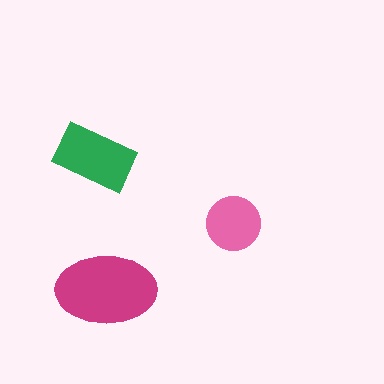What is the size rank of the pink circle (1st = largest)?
3rd.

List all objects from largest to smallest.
The magenta ellipse, the green rectangle, the pink circle.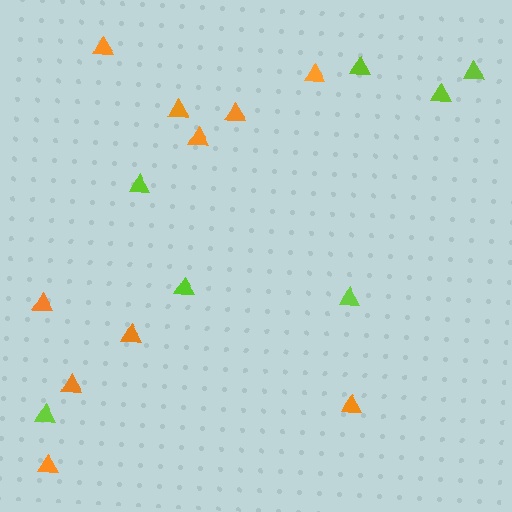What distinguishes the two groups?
There are 2 groups: one group of orange triangles (10) and one group of lime triangles (7).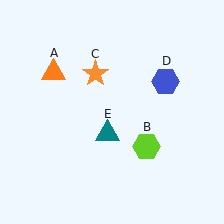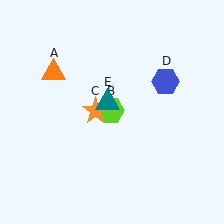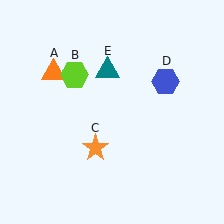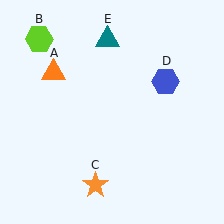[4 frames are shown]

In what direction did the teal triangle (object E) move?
The teal triangle (object E) moved up.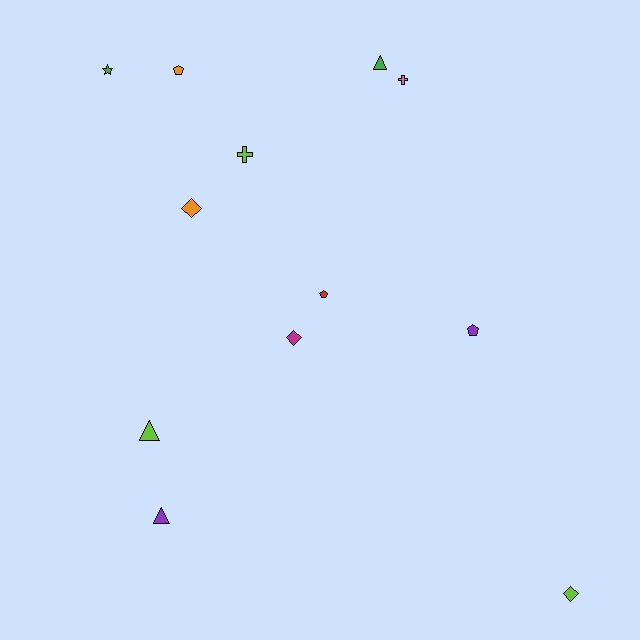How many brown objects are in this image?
There are no brown objects.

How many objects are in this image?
There are 12 objects.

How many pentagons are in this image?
There are 3 pentagons.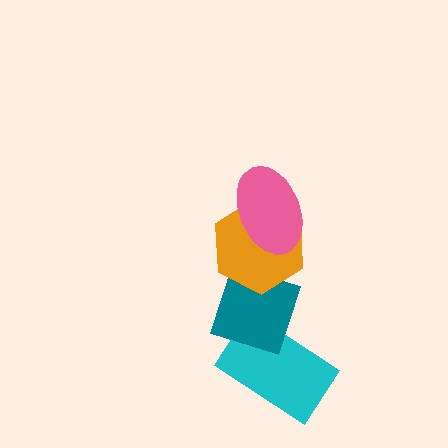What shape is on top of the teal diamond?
The orange hexagon is on top of the teal diamond.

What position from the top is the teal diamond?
The teal diamond is 3rd from the top.